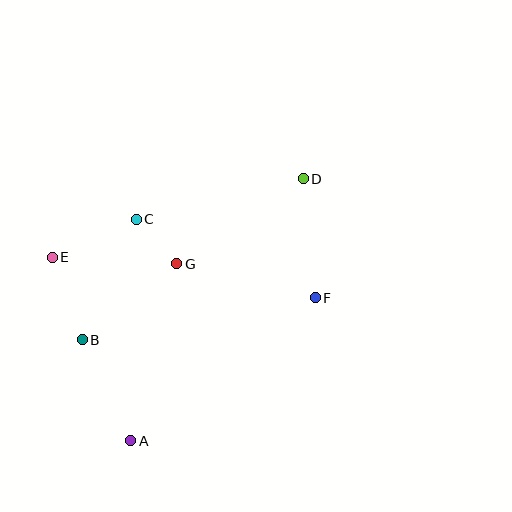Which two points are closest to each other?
Points C and G are closest to each other.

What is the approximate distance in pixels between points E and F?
The distance between E and F is approximately 266 pixels.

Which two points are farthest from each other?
Points A and D are farthest from each other.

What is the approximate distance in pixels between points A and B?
The distance between A and B is approximately 112 pixels.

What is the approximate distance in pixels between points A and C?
The distance between A and C is approximately 222 pixels.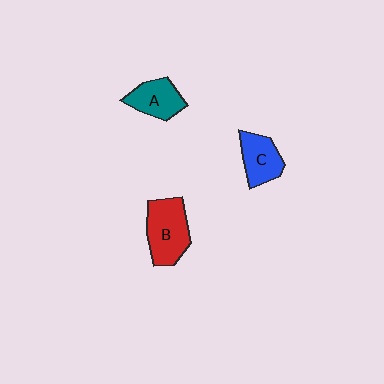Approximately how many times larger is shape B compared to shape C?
Approximately 1.4 times.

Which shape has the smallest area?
Shape A (teal).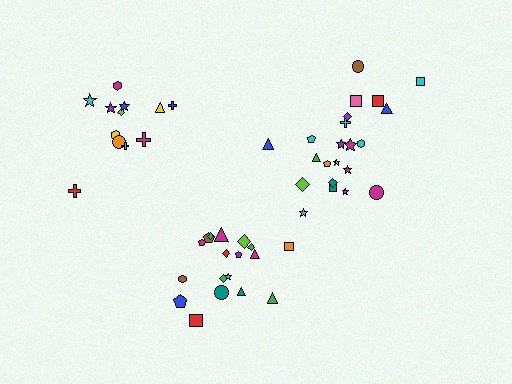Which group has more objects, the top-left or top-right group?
The top-right group.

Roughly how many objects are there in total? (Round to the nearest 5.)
Roughly 50 objects in total.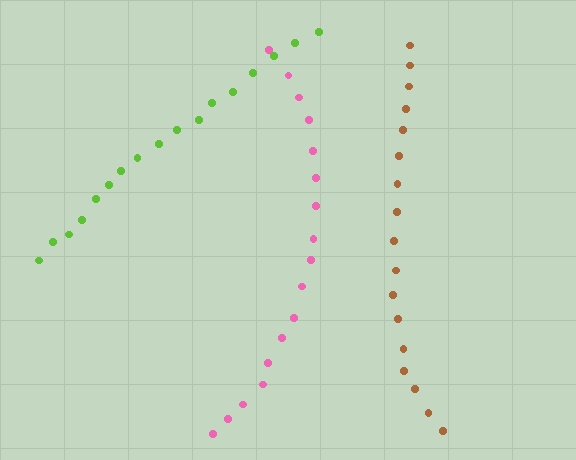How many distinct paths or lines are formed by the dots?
There are 3 distinct paths.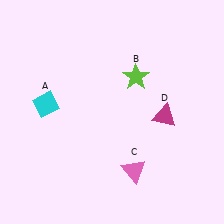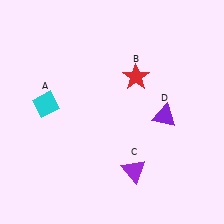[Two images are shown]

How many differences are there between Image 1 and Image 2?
There are 3 differences between the two images.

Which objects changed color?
B changed from lime to red. C changed from pink to purple. D changed from magenta to purple.